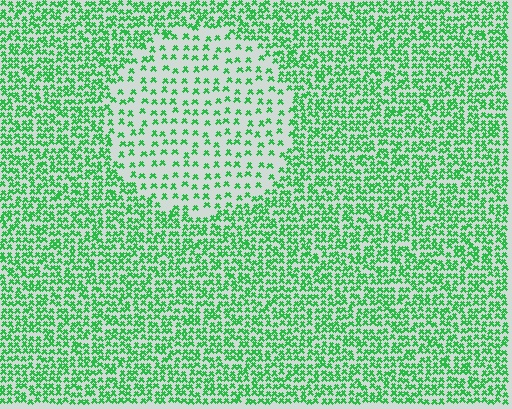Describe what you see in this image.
The image contains small green elements arranged at two different densities. A circle-shaped region is visible where the elements are less densely packed than the surrounding area.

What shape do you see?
I see a circle.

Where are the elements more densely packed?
The elements are more densely packed outside the circle boundary.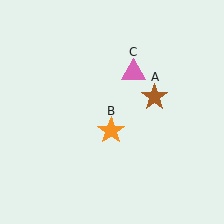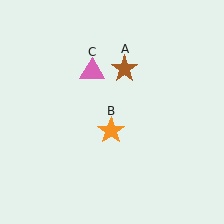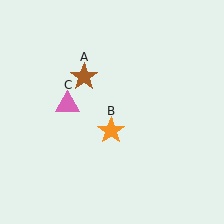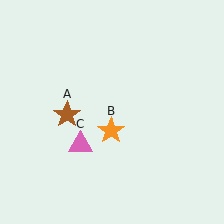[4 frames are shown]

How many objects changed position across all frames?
2 objects changed position: brown star (object A), pink triangle (object C).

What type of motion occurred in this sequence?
The brown star (object A), pink triangle (object C) rotated counterclockwise around the center of the scene.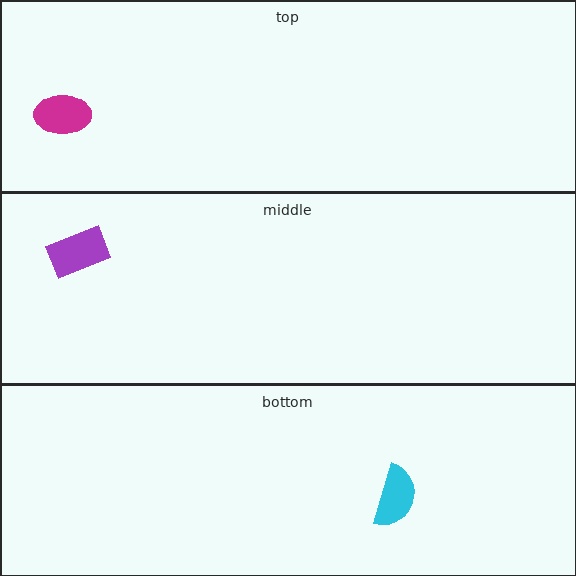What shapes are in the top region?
The magenta ellipse.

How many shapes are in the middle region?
1.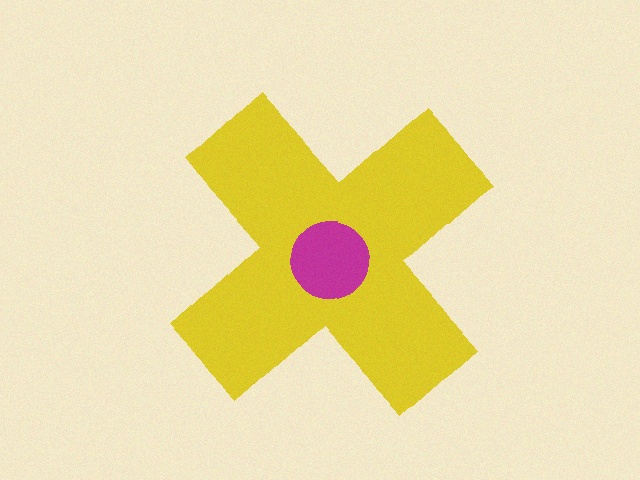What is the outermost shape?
The yellow cross.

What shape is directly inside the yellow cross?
The magenta circle.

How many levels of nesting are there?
2.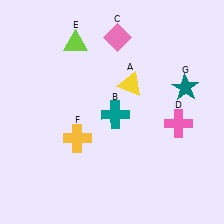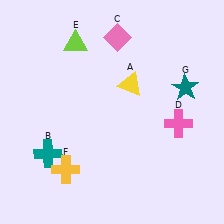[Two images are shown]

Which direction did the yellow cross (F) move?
The yellow cross (F) moved down.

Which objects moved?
The objects that moved are: the teal cross (B), the yellow cross (F).